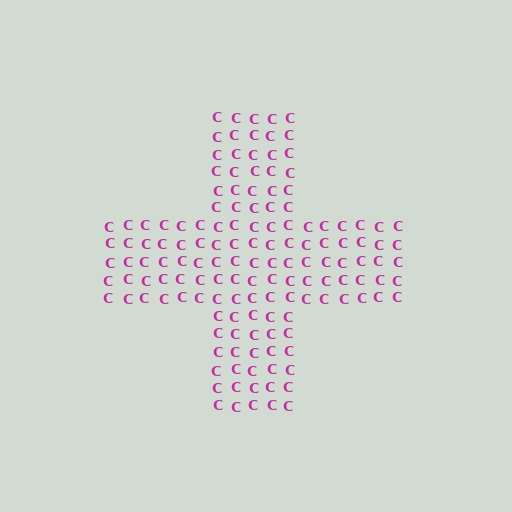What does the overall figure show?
The overall figure shows a cross.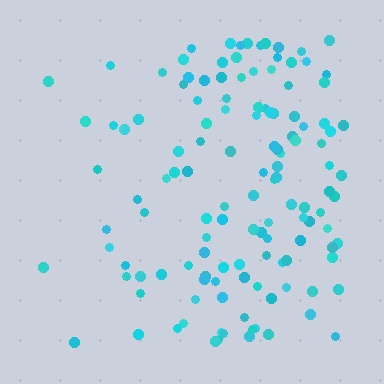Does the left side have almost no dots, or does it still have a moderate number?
Still a moderate number, just noticeably fewer than the right.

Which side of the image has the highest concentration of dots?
The right.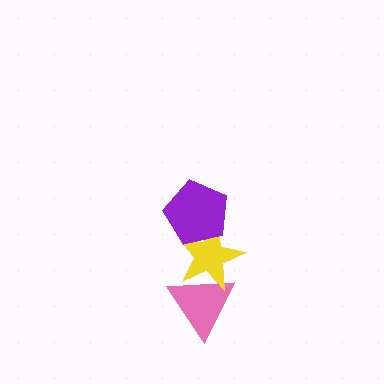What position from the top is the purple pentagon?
The purple pentagon is 1st from the top.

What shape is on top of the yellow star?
The purple pentagon is on top of the yellow star.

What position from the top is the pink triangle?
The pink triangle is 3rd from the top.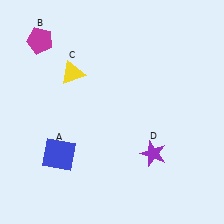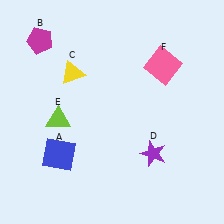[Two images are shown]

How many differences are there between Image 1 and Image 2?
There are 2 differences between the two images.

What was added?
A lime triangle (E), a pink square (F) were added in Image 2.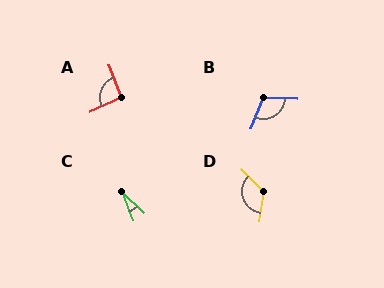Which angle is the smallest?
C, at approximately 25 degrees.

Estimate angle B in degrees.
Approximately 110 degrees.